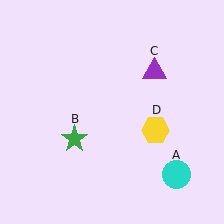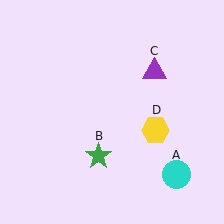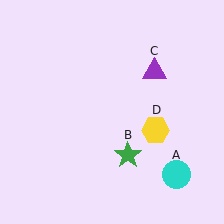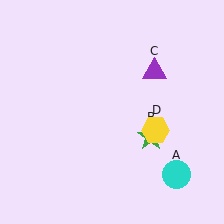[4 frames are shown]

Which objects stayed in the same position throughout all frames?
Cyan circle (object A) and purple triangle (object C) and yellow hexagon (object D) remained stationary.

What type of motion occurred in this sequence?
The green star (object B) rotated counterclockwise around the center of the scene.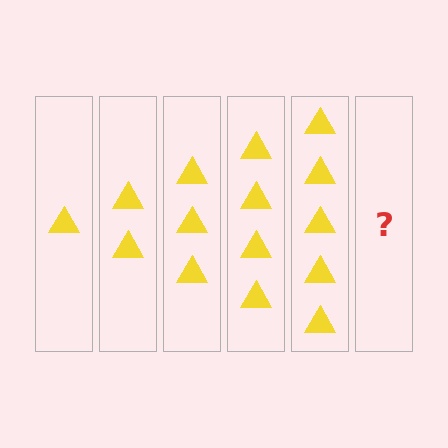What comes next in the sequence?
The next element should be 6 triangles.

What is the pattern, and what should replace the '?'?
The pattern is that each step adds one more triangle. The '?' should be 6 triangles.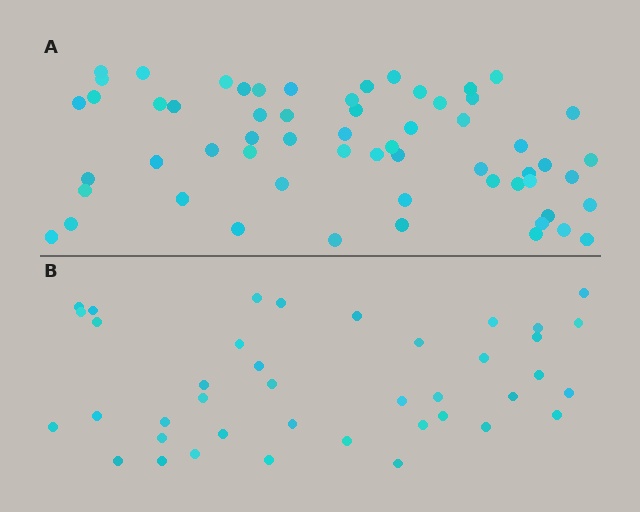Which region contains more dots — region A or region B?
Region A (the top region) has more dots.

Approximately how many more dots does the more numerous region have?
Region A has approximately 20 more dots than region B.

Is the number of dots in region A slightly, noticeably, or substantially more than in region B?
Region A has substantially more. The ratio is roughly 1.5 to 1.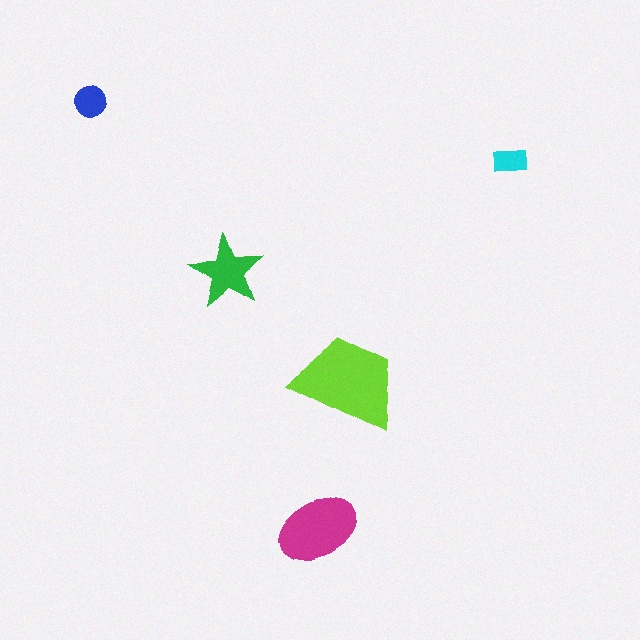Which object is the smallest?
The cyan rectangle.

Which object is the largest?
The lime trapezoid.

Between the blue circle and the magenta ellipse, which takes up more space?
The magenta ellipse.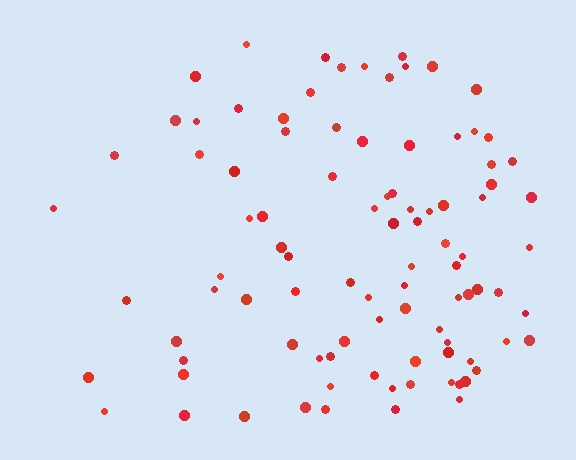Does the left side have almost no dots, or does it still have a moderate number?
Still a moderate number, just noticeably fewer than the right.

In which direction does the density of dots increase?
From left to right, with the right side densest.